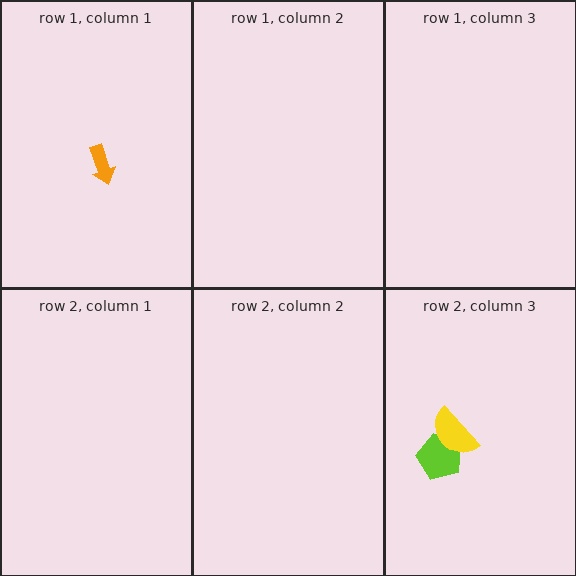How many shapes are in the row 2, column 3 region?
2.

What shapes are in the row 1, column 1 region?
The orange arrow.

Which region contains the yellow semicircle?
The row 2, column 3 region.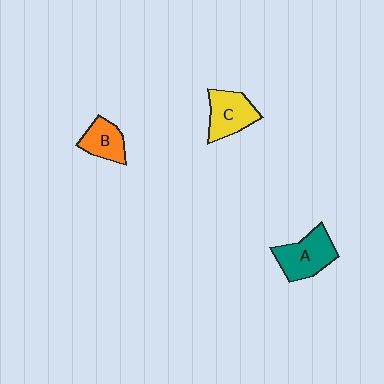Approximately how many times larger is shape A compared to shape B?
Approximately 1.5 times.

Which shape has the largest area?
Shape A (teal).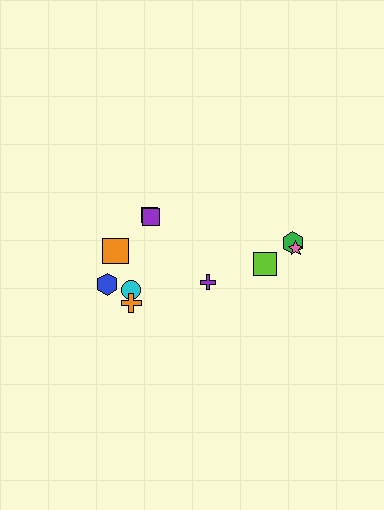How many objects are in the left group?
There are 6 objects.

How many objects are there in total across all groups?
There are 10 objects.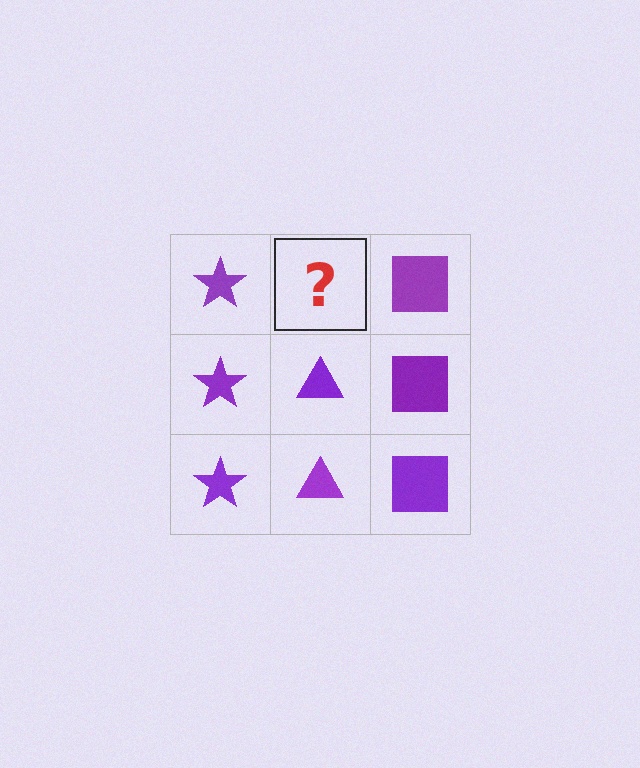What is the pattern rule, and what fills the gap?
The rule is that each column has a consistent shape. The gap should be filled with a purple triangle.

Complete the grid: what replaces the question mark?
The question mark should be replaced with a purple triangle.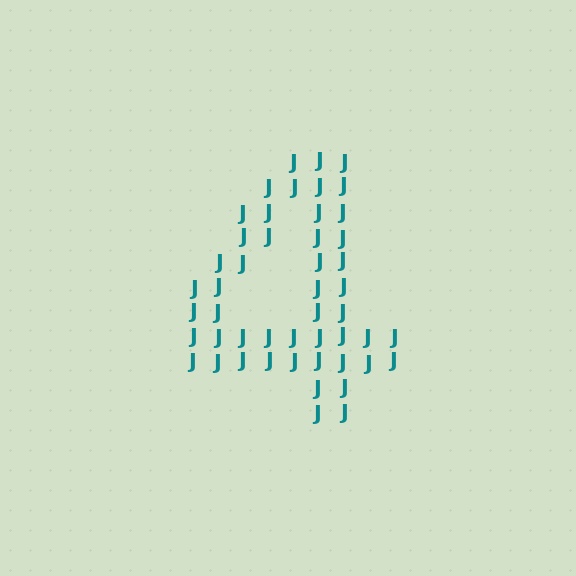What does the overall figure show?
The overall figure shows the digit 4.